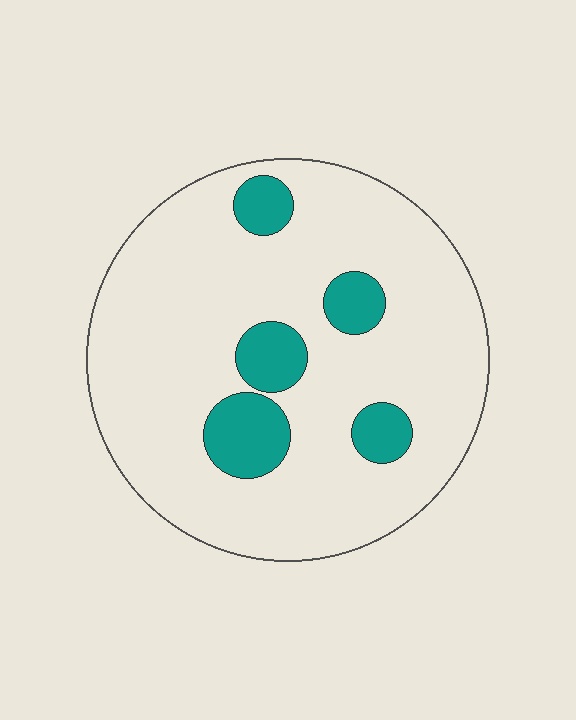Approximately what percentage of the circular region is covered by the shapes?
Approximately 15%.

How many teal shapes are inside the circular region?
5.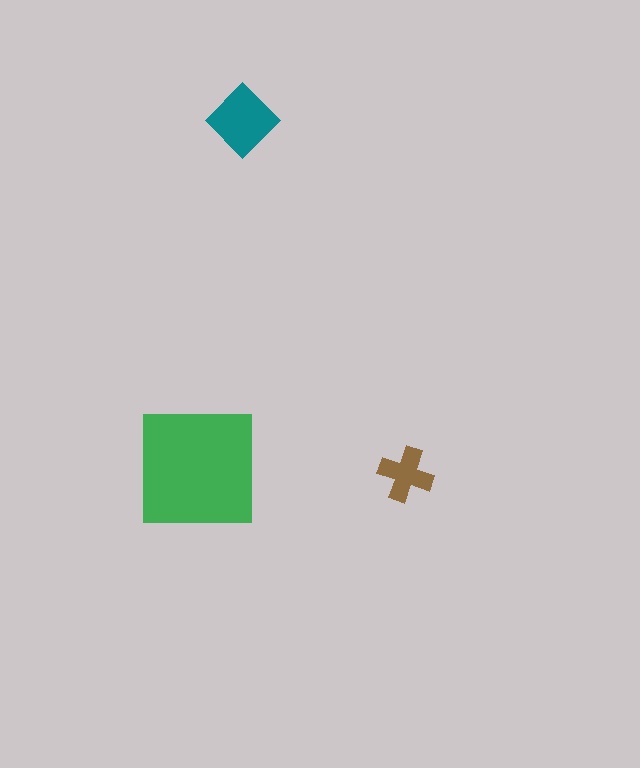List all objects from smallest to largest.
The brown cross, the teal diamond, the green square.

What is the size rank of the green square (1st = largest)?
1st.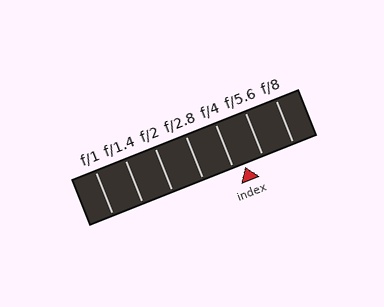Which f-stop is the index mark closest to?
The index mark is closest to f/4.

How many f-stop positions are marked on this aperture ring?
There are 7 f-stop positions marked.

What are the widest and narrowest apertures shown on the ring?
The widest aperture shown is f/1 and the narrowest is f/8.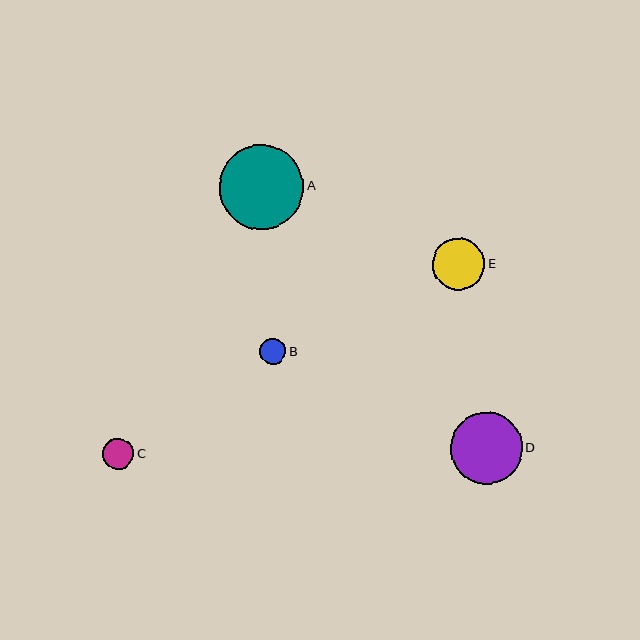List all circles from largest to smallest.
From largest to smallest: A, D, E, C, B.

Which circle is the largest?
Circle A is the largest with a size of approximately 85 pixels.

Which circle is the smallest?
Circle B is the smallest with a size of approximately 27 pixels.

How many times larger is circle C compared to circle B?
Circle C is approximately 1.2 times the size of circle B.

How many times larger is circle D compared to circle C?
Circle D is approximately 2.3 times the size of circle C.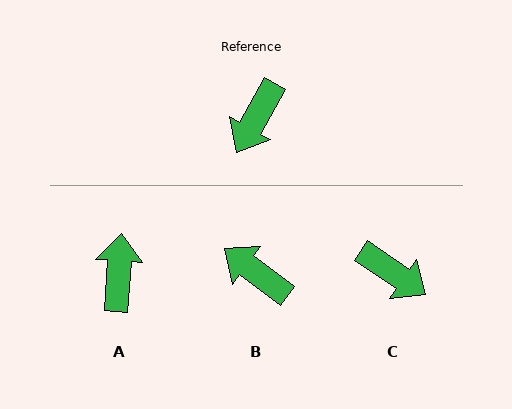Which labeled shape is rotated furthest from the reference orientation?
A, about 154 degrees away.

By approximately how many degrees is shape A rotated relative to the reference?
Approximately 154 degrees clockwise.